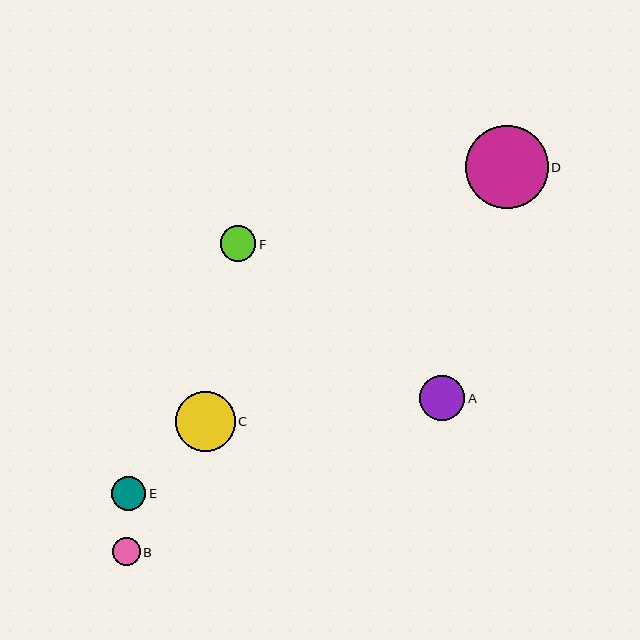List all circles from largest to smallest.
From largest to smallest: D, C, A, F, E, B.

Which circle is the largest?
Circle D is the largest with a size of approximately 83 pixels.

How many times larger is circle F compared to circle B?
Circle F is approximately 1.3 times the size of circle B.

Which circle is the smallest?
Circle B is the smallest with a size of approximately 28 pixels.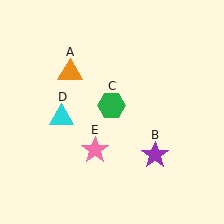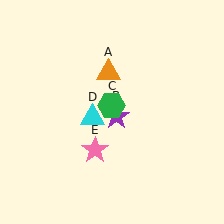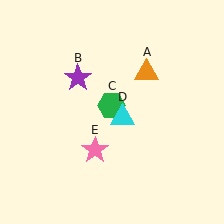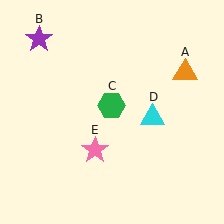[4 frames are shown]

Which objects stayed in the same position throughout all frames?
Green hexagon (object C) and pink star (object E) remained stationary.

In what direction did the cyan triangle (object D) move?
The cyan triangle (object D) moved right.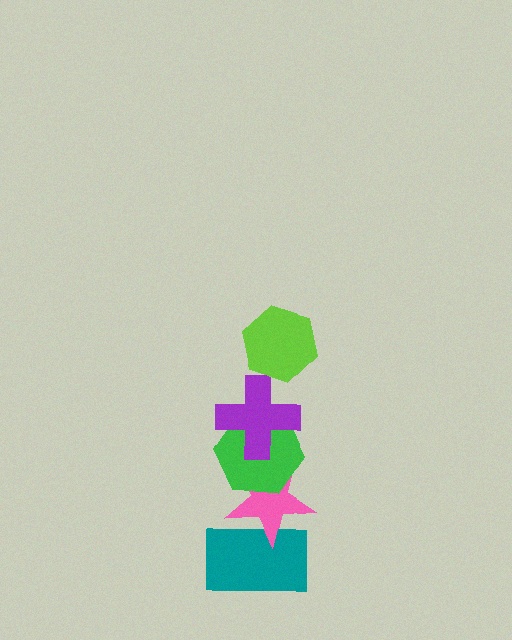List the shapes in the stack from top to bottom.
From top to bottom: the lime hexagon, the purple cross, the green hexagon, the pink star, the teal rectangle.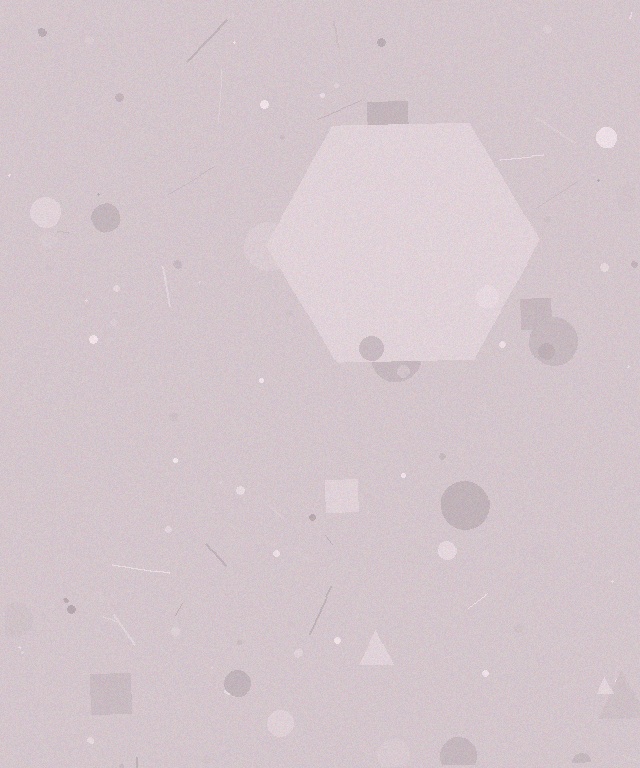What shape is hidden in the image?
A hexagon is hidden in the image.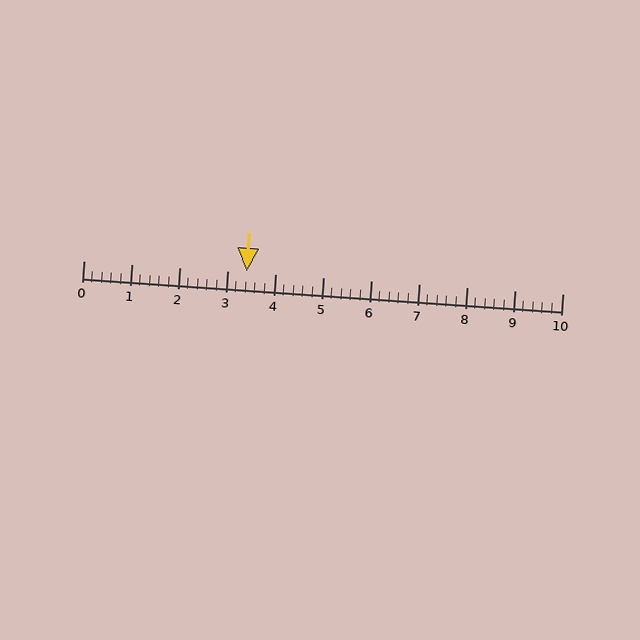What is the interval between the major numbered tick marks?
The major tick marks are spaced 1 units apart.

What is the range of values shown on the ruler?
The ruler shows values from 0 to 10.